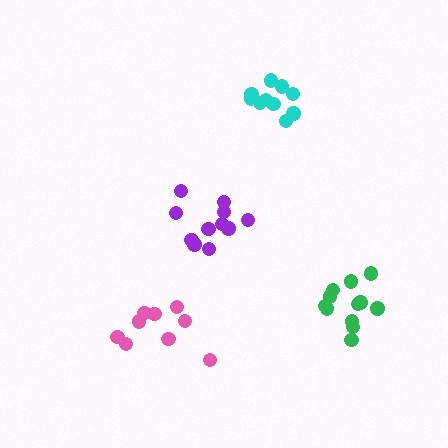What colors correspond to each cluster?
The clusters are colored: cyan, purple, pink, green.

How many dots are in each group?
Group 1: 10 dots, Group 2: 11 dots, Group 3: 10 dots, Group 4: 12 dots (43 total).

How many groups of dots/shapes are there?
There are 4 groups.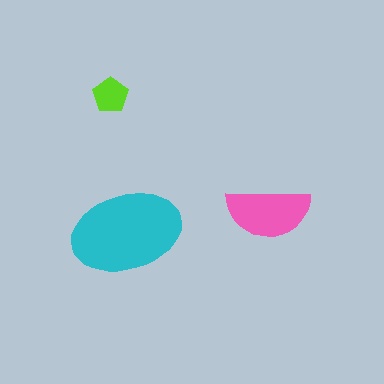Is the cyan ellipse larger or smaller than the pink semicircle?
Larger.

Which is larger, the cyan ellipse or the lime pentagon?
The cyan ellipse.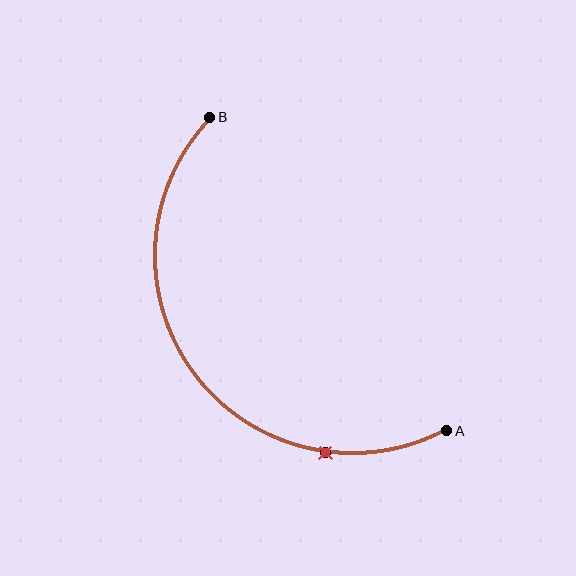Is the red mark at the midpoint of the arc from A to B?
No. The red mark lies on the arc but is closer to endpoint A. The arc midpoint would be at the point on the curve equidistant along the arc from both A and B.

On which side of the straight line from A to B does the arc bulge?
The arc bulges below and to the left of the straight line connecting A and B.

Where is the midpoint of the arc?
The arc midpoint is the point on the curve farthest from the straight line joining A and B. It sits below and to the left of that line.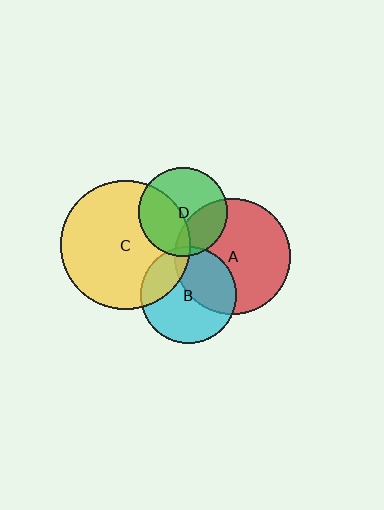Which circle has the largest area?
Circle C (yellow).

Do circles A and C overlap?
Yes.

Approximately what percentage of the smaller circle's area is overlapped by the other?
Approximately 5%.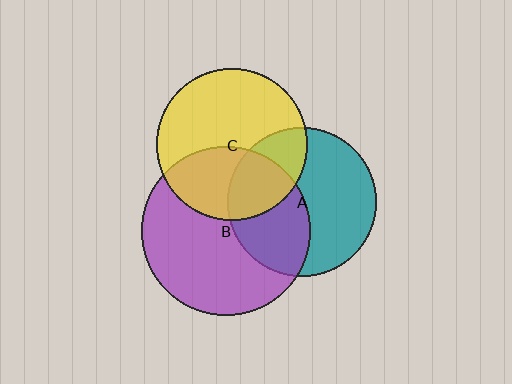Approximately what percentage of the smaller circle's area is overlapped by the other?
Approximately 40%.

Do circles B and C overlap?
Yes.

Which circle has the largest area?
Circle B (purple).